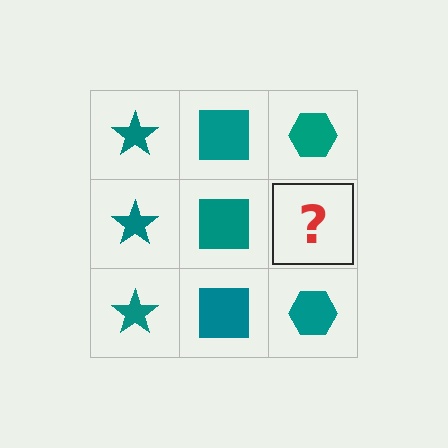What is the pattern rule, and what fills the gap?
The rule is that each column has a consistent shape. The gap should be filled with a teal hexagon.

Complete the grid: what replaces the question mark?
The question mark should be replaced with a teal hexagon.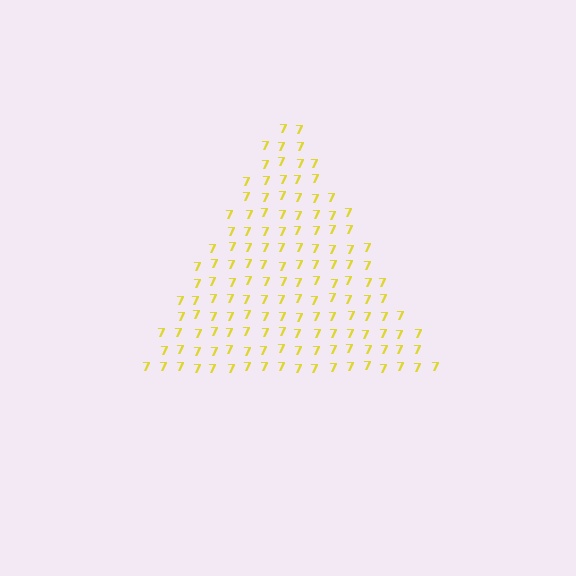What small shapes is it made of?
It is made of small digit 7's.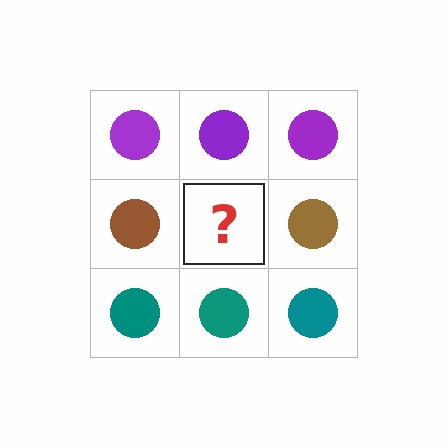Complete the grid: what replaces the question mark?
The question mark should be replaced with a brown circle.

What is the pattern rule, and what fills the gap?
The rule is that each row has a consistent color. The gap should be filled with a brown circle.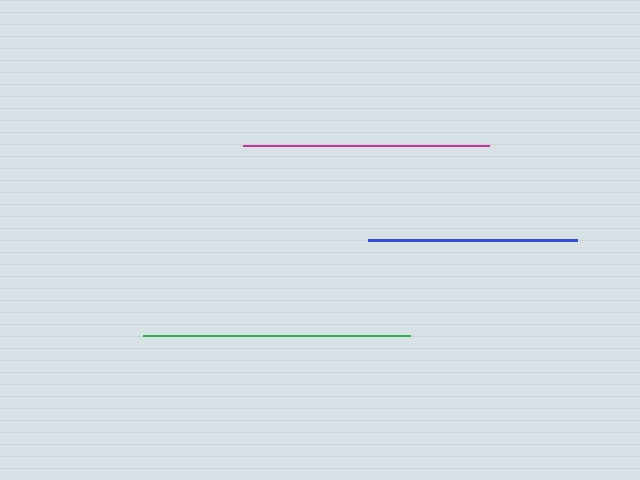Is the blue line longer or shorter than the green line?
The green line is longer than the blue line.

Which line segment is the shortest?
The blue line is the shortest at approximately 209 pixels.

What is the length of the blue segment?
The blue segment is approximately 209 pixels long.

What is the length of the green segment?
The green segment is approximately 267 pixels long.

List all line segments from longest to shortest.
From longest to shortest: green, magenta, blue.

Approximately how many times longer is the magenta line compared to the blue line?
The magenta line is approximately 1.2 times the length of the blue line.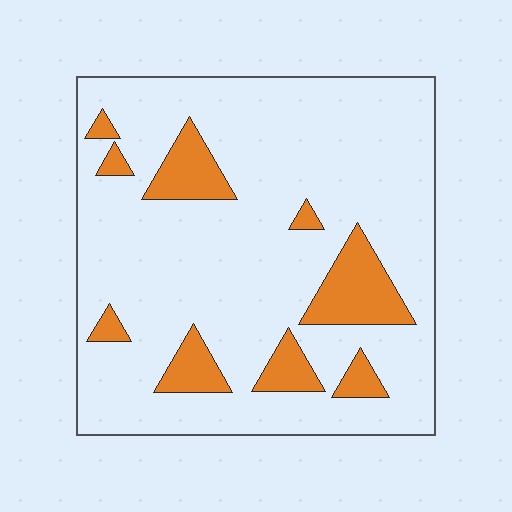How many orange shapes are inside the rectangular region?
9.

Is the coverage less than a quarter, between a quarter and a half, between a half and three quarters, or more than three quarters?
Less than a quarter.